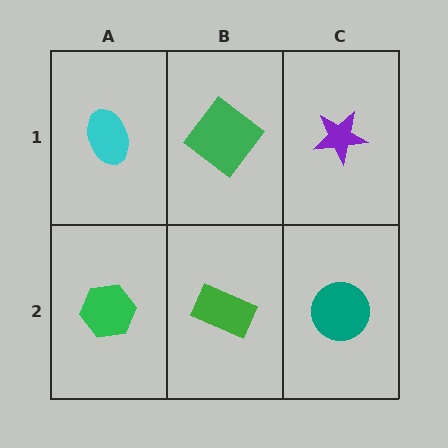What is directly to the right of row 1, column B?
A purple star.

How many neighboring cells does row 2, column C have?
2.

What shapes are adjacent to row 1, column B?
A green rectangle (row 2, column B), a cyan ellipse (row 1, column A), a purple star (row 1, column C).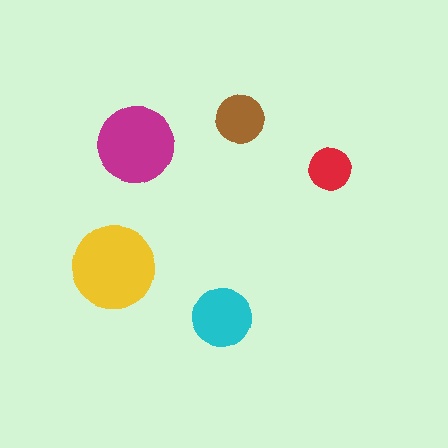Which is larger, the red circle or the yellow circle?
The yellow one.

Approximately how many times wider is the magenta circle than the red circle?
About 2 times wider.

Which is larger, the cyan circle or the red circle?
The cyan one.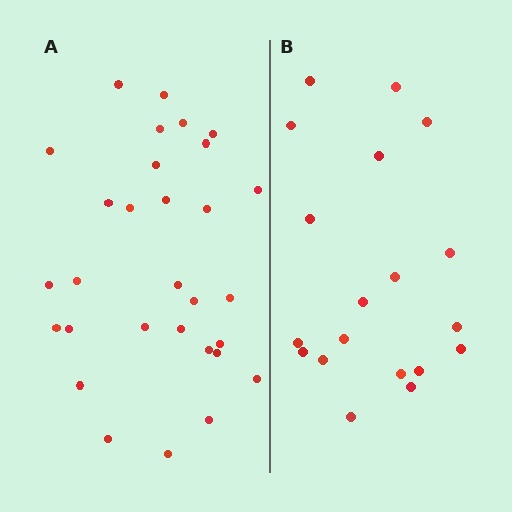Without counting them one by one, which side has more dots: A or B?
Region A (the left region) has more dots.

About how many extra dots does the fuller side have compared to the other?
Region A has roughly 12 or so more dots than region B.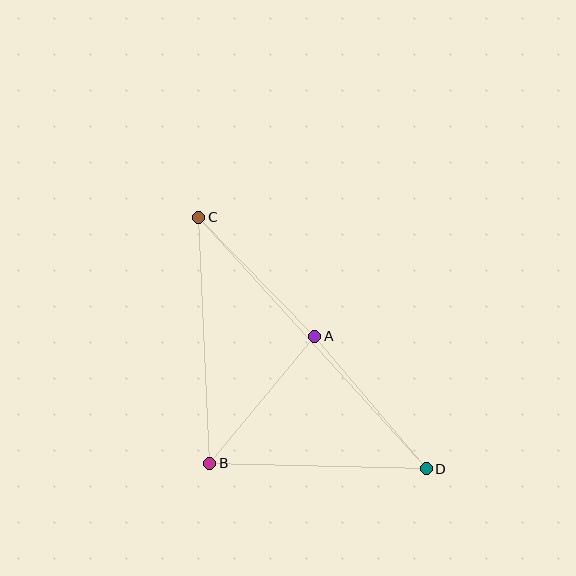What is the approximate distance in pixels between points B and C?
The distance between B and C is approximately 246 pixels.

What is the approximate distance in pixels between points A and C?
The distance between A and C is approximately 166 pixels.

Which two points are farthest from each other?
Points C and D are farthest from each other.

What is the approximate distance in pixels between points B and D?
The distance between B and D is approximately 217 pixels.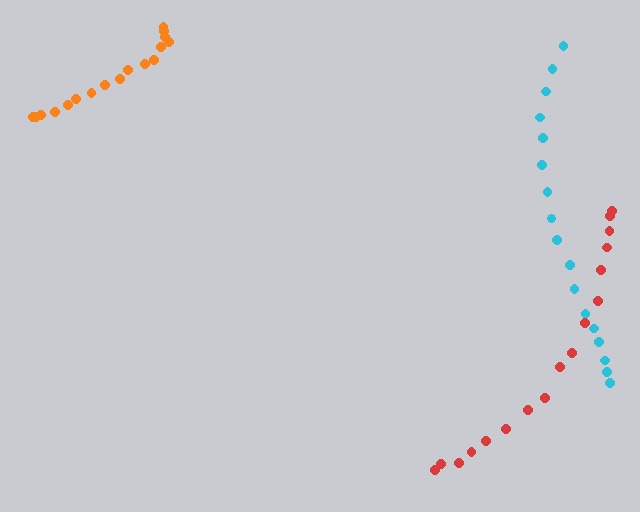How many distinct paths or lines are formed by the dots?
There are 3 distinct paths.